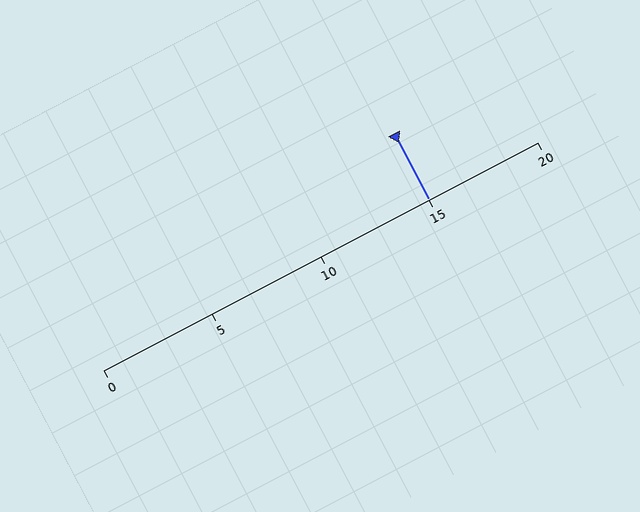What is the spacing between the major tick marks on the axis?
The major ticks are spaced 5 apart.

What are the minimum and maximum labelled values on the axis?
The axis runs from 0 to 20.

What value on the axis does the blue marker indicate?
The marker indicates approximately 15.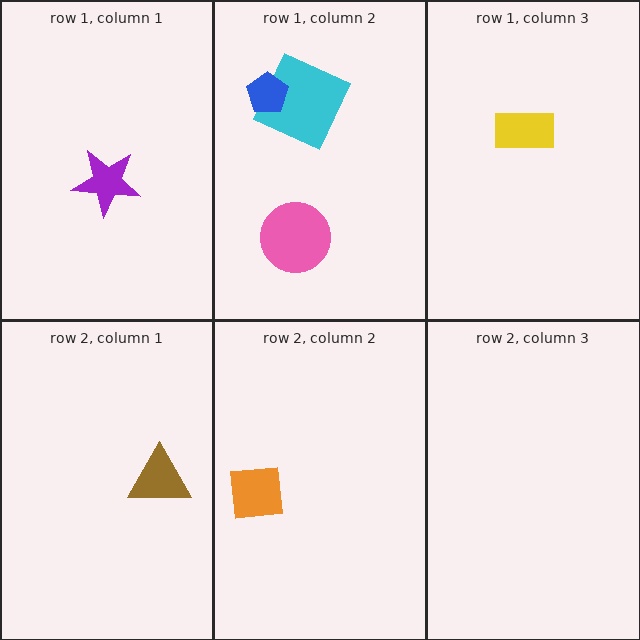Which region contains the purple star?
The row 1, column 1 region.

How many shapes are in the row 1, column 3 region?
1.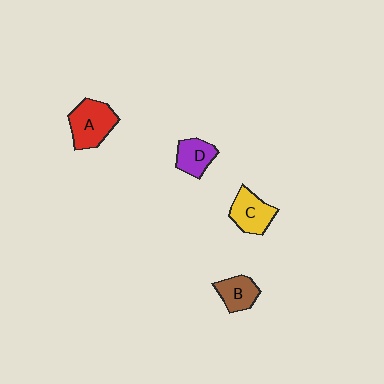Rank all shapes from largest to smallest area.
From largest to smallest: A (red), C (yellow), B (brown), D (purple).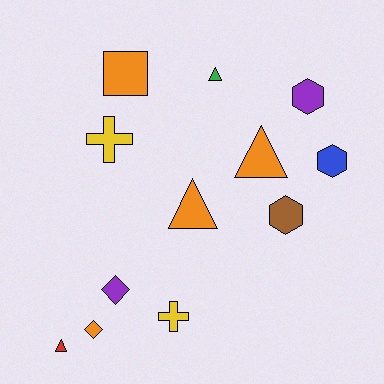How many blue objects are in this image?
There is 1 blue object.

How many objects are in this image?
There are 12 objects.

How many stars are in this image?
There are no stars.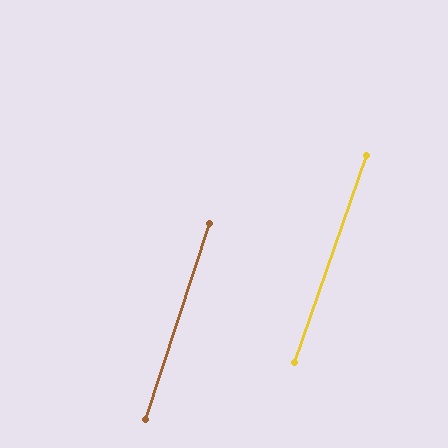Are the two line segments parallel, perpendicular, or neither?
Parallel — their directions differ by only 1.1°.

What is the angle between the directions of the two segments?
Approximately 1 degree.